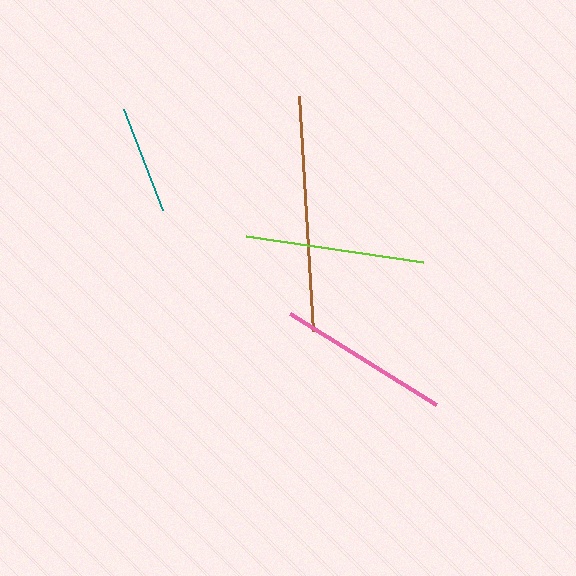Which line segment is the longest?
The brown line is the longest at approximately 235 pixels.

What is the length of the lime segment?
The lime segment is approximately 179 pixels long.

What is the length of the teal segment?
The teal segment is approximately 108 pixels long.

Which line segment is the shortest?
The teal line is the shortest at approximately 108 pixels.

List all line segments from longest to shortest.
From longest to shortest: brown, lime, pink, teal.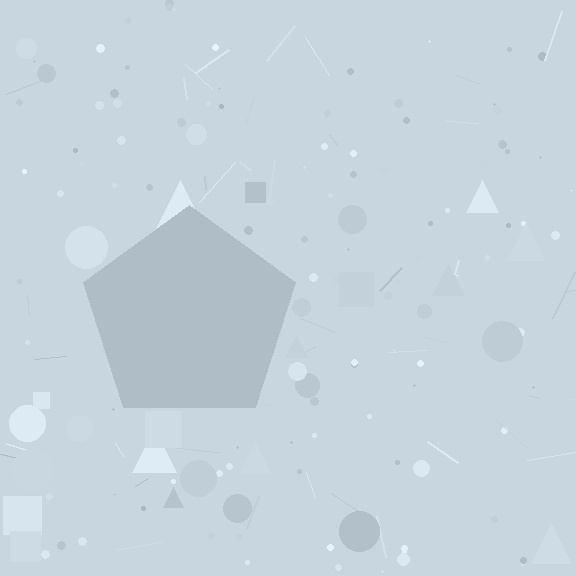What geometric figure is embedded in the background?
A pentagon is embedded in the background.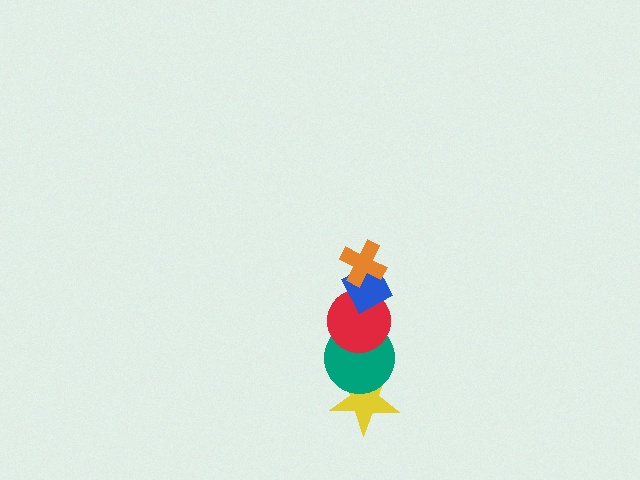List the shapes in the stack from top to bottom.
From top to bottom: the orange cross, the blue diamond, the red circle, the teal circle, the yellow star.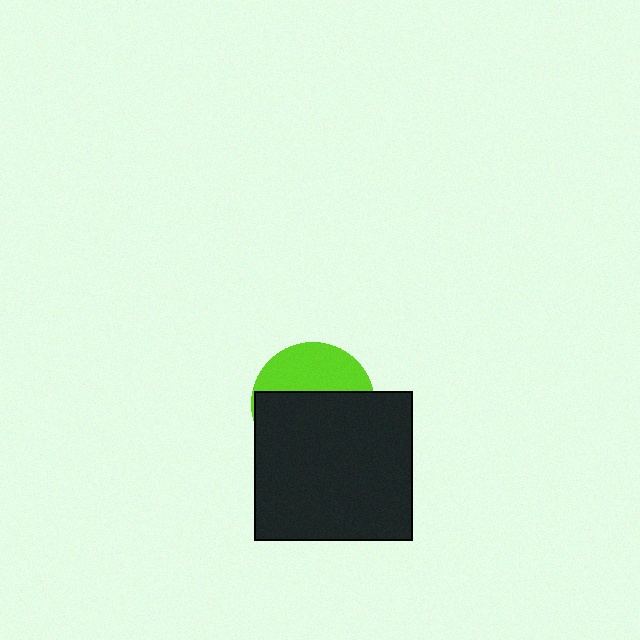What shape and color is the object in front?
The object in front is a black rectangle.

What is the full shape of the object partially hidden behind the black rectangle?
The partially hidden object is a lime circle.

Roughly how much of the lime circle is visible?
A small part of it is visible (roughly 38%).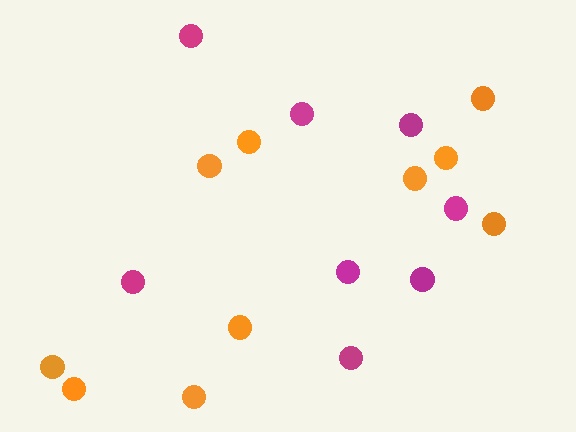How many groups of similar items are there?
There are 2 groups: one group of magenta circles (8) and one group of orange circles (10).